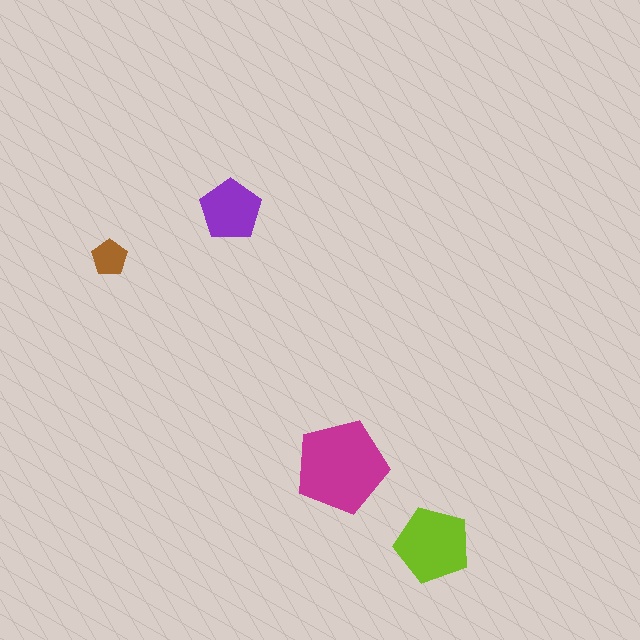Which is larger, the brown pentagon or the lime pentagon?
The lime one.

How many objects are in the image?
There are 4 objects in the image.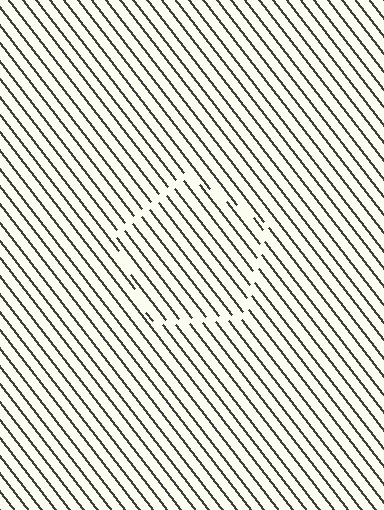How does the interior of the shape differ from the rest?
The interior of the shape contains the same grating, shifted by half a period — the contour is defined by the phase discontinuity where line-ends from the inner and outer gratings abut.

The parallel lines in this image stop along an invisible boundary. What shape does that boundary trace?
An illusory pentagon. The interior of the shape contains the same grating, shifted by half a period — the contour is defined by the phase discontinuity where line-ends from the inner and outer gratings abut.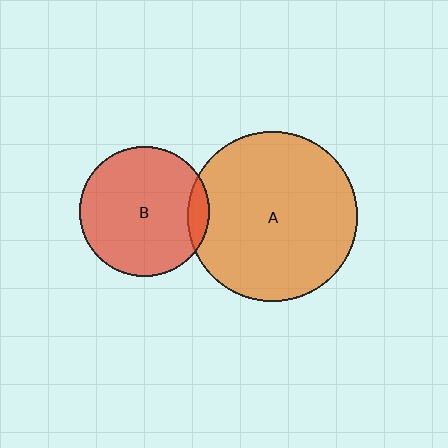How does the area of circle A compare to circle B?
Approximately 1.7 times.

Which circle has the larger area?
Circle A (orange).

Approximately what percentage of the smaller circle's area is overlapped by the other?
Approximately 10%.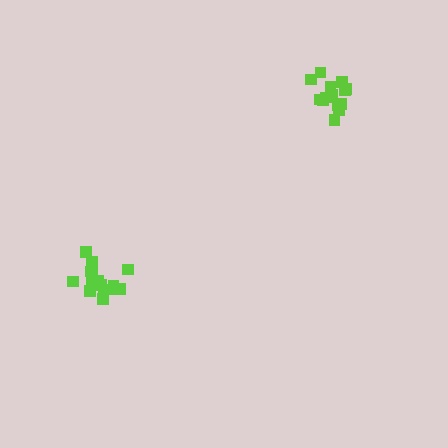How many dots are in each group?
Group 1: 15 dots, Group 2: 15 dots (30 total).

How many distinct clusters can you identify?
There are 2 distinct clusters.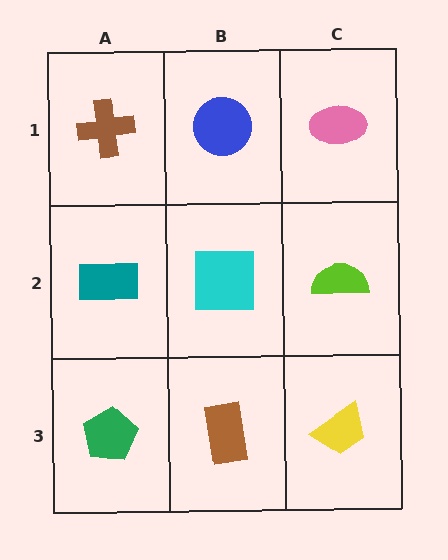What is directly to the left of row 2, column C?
A cyan square.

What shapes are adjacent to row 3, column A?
A teal rectangle (row 2, column A), a brown rectangle (row 3, column B).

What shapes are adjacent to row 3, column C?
A lime semicircle (row 2, column C), a brown rectangle (row 3, column B).